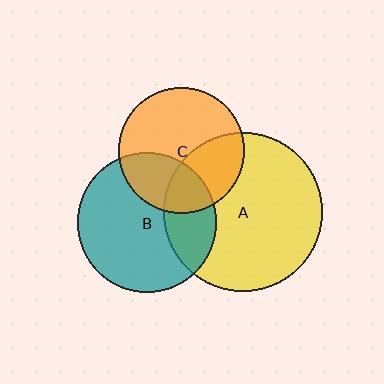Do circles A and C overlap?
Yes.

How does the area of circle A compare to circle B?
Approximately 1.3 times.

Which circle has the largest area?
Circle A (yellow).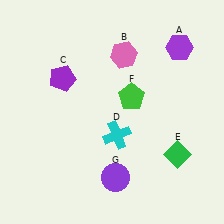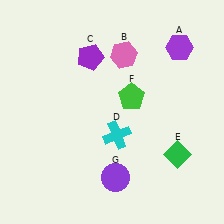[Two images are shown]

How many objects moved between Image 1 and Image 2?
1 object moved between the two images.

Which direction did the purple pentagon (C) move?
The purple pentagon (C) moved right.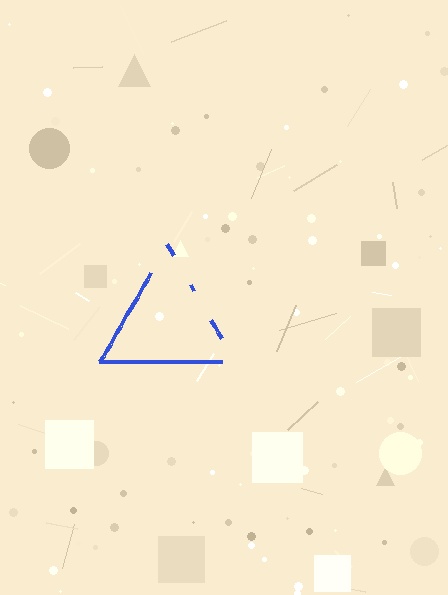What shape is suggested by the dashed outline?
The dashed outline suggests a triangle.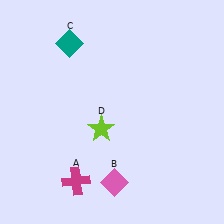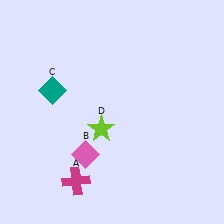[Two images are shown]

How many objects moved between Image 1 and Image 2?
2 objects moved between the two images.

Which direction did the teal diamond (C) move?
The teal diamond (C) moved down.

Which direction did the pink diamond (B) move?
The pink diamond (B) moved left.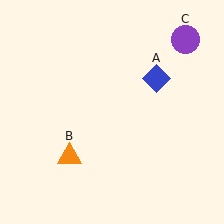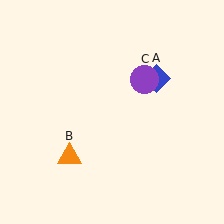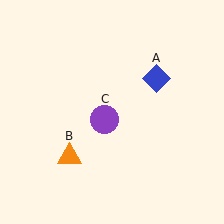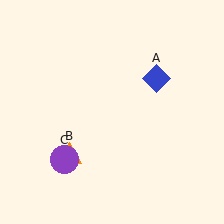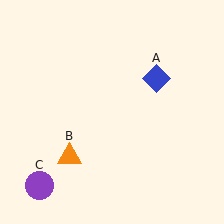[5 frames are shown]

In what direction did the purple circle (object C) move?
The purple circle (object C) moved down and to the left.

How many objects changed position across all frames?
1 object changed position: purple circle (object C).